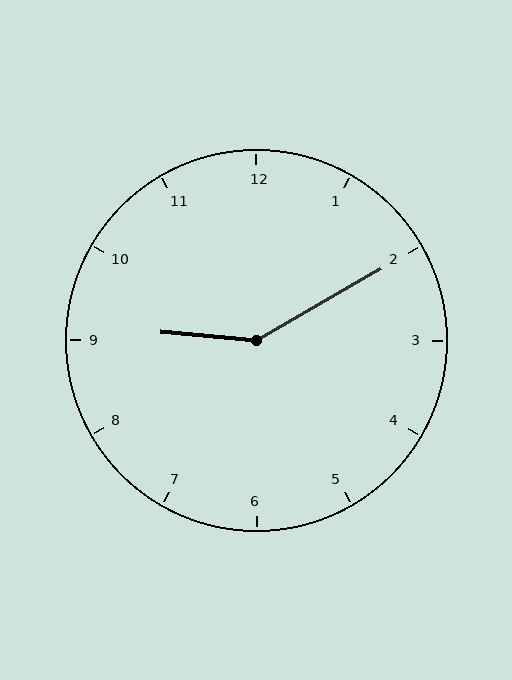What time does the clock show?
9:10.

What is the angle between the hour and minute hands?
Approximately 145 degrees.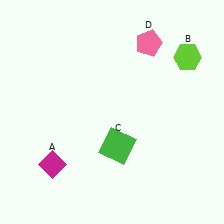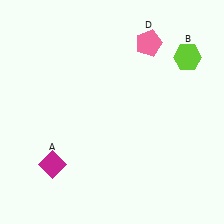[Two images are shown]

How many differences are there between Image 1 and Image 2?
There is 1 difference between the two images.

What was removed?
The green square (C) was removed in Image 2.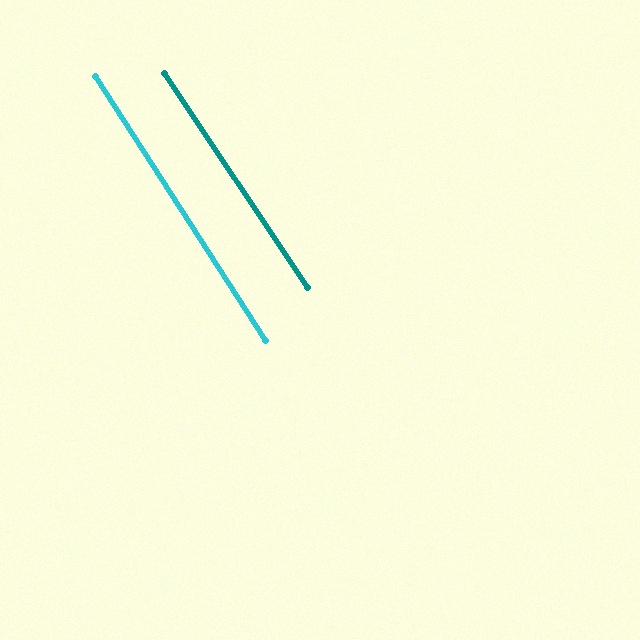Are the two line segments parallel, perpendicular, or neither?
Parallel — their directions differ by only 0.9°.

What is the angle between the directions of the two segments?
Approximately 1 degree.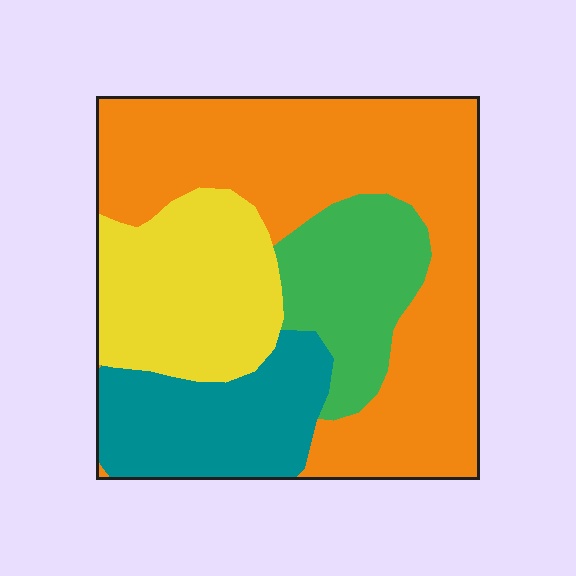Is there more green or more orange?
Orange.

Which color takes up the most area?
Orange, at roughly 45%.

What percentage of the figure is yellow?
Yellow covers roughly 20% of the figure.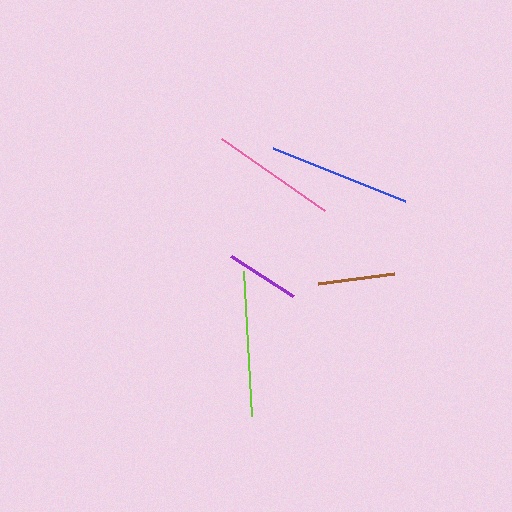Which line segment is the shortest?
The purple line is the shortest at approximately 73 pixels.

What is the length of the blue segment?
The blue segment is approximately 142 pixels long.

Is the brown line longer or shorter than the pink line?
The pink line is longer than the brown line.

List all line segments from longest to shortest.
From longest to shortest: lime, blue, pink, brown, purple.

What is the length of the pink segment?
The pink segment is approximately 125 pixels long.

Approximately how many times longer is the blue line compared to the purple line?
The blue line is approximately 1.9 times the length of the purple line.